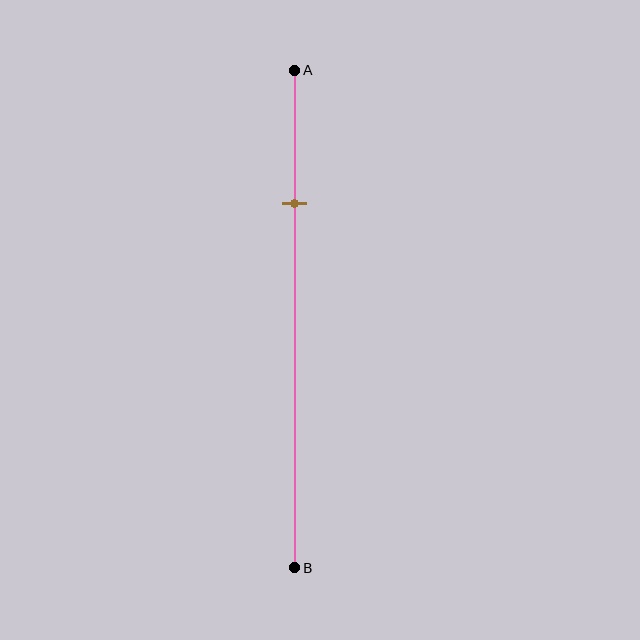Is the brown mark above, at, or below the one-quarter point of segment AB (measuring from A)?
The brown mark is approximately at the one-quarter point of segment AB.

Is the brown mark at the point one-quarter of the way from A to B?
Yes, the mark is approximately at the one-quarter point.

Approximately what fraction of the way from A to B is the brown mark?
The brown mark is approximately 25% of the way from A to B.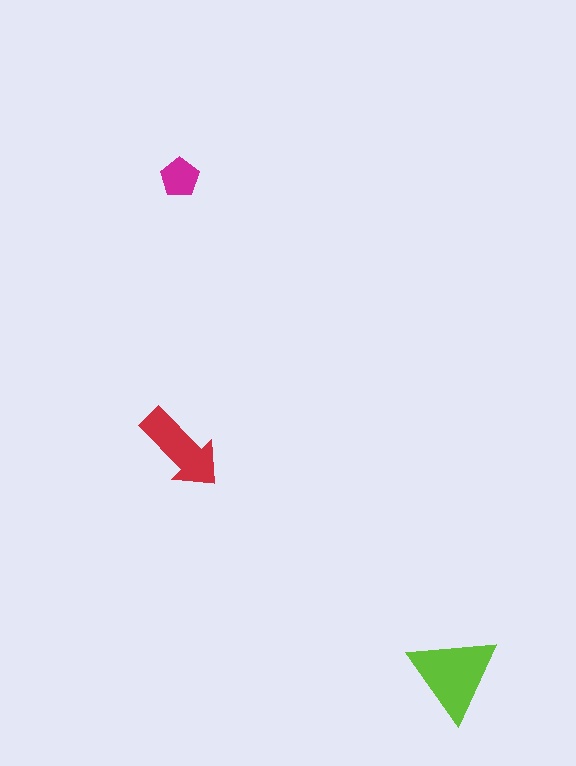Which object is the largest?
The lime triangle.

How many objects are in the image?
There are 3 objects in the image.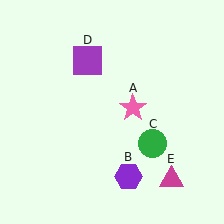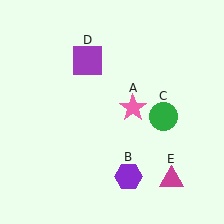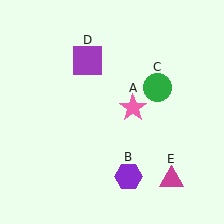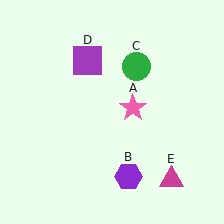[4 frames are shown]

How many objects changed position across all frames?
1 object changed position: green circle (object C).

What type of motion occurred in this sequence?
The green circle (object C) rotated counterclockwise around the center of the scene.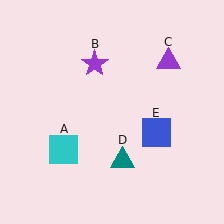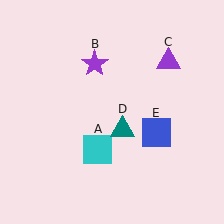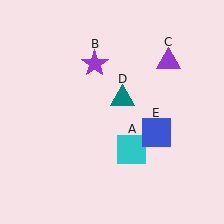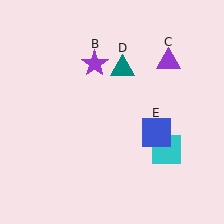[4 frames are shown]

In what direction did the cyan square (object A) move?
The cyan square (object A) moved right.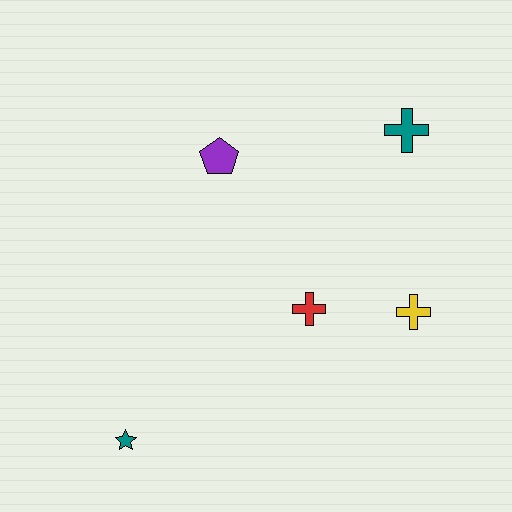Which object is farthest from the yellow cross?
The teal star is farthest from the yellow cross.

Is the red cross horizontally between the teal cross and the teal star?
Yes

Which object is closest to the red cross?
The yellow cross is closest to the red cross.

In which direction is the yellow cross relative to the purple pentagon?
The yellow cross is to the right of the purple pentagon.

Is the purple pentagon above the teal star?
Yes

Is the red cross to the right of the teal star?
Yes